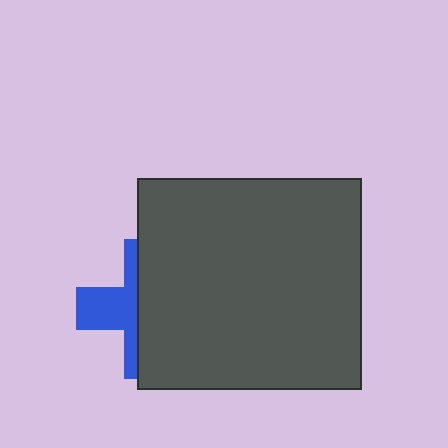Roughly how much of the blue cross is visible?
A small part of it is visible (roughly 39%).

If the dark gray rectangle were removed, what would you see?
You would see the complete blue cross.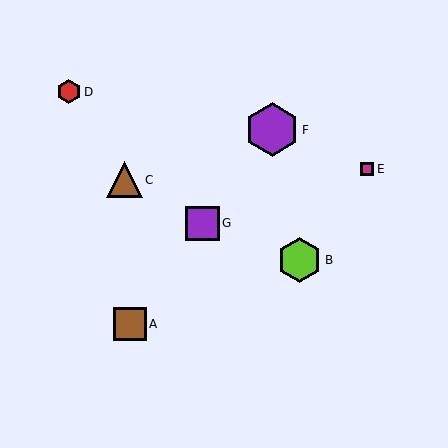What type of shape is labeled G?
Shape G is a purple square.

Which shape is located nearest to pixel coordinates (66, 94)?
The red hexagon (labeled D) at (69, 92) is nearest to that location.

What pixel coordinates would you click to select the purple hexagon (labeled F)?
Click at (272, 130) to select the purple hexagon F.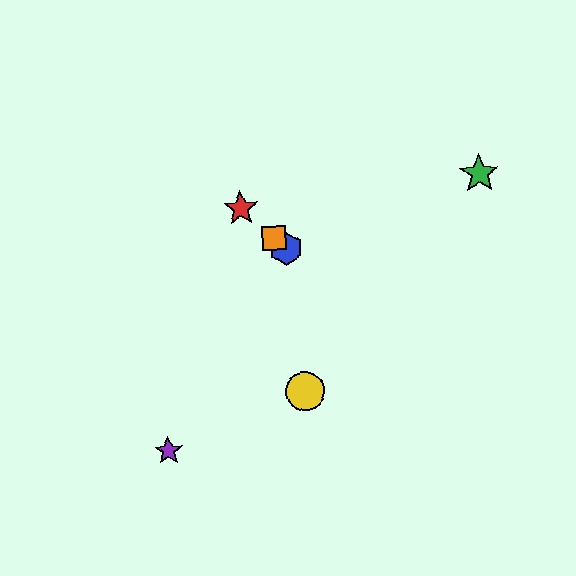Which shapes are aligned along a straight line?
The red star, the blue hexagon, the orange square are aligned along a straight line.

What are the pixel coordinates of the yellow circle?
The yellow circle is at (305, 391).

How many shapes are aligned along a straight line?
3 shapes (the red star, the blue hexagon, the orange square) are aligned along a straight line.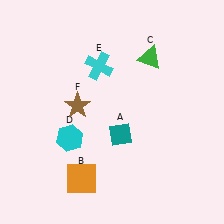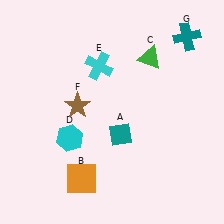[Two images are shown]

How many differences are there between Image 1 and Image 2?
There is 1 difference between the two images.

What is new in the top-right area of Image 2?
A teal cross (G) was added in the top-right area of Image 2.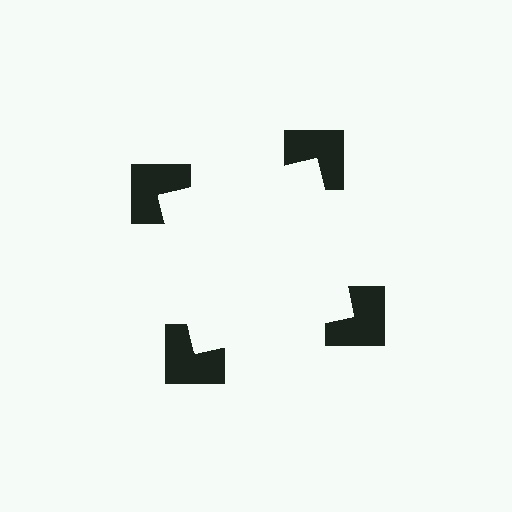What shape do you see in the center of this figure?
An illusory square — its edges are inferred from the aligned wedge cuts in the notched squares, not physically drawn.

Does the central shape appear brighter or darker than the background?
It typically appears slightly brighter than the background, even though no actual brightness change is drawn.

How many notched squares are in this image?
There are 4 — one at each vertex of the illusory square.